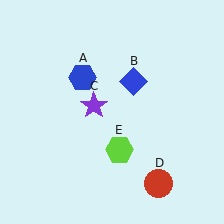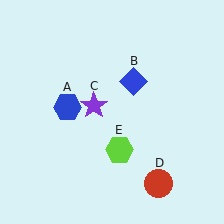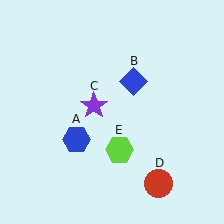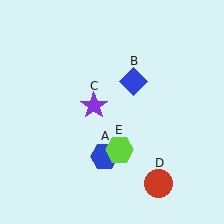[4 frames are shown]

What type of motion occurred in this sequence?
The blue hexagon (object A) rotated counterclockwise around the center of the scene.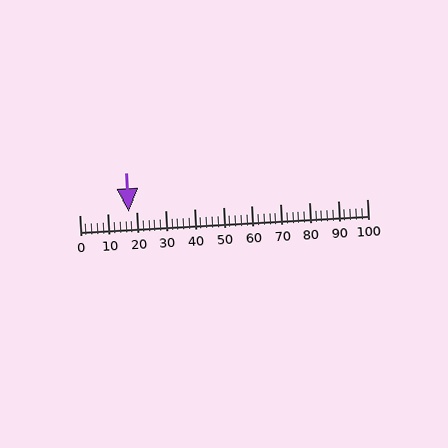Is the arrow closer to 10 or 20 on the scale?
The arrow is closer to 20.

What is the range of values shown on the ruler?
The ruler shows values from 0 to 100.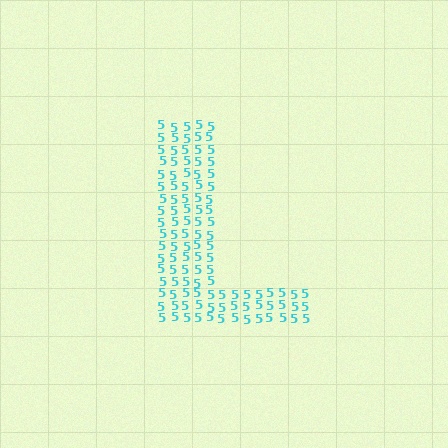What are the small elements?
The small elements are digit 5's.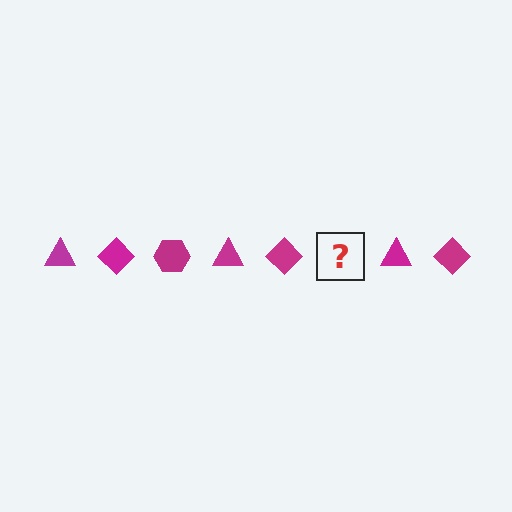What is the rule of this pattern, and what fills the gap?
The rule is that the pattern cycles through triangle, diamond, hexagon shapes in magenta. The gap should be filled with a magenta hexagon.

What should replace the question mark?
The question mark should be replaced with a magenta hexagon.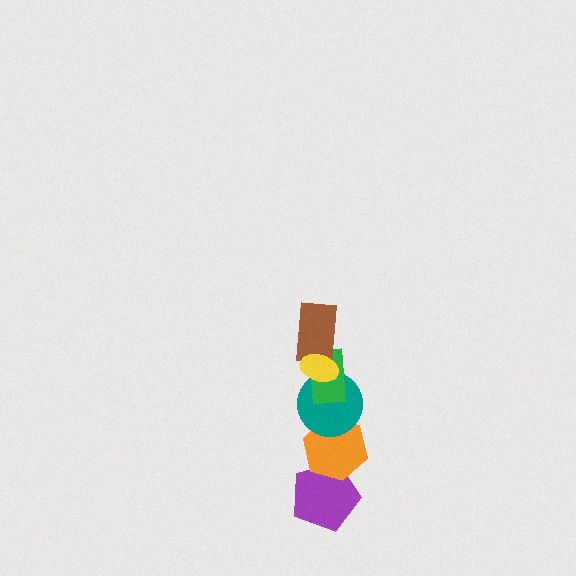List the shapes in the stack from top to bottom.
From top to bottom: the yellow ellipse, the brown rectangle, the green rectangle, the teal circle, the orange hexagon, the purple pentagon.